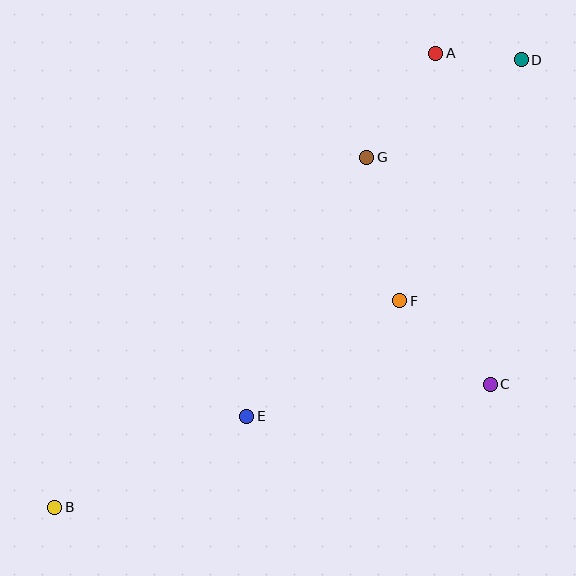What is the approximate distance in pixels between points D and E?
The distance between D and E is approximately 450 pixels.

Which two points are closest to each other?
Points A and D are closest to each other.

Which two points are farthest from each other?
Points B and D are farthest from each other.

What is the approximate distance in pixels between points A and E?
The distance between A and E is approximately 410 pixels.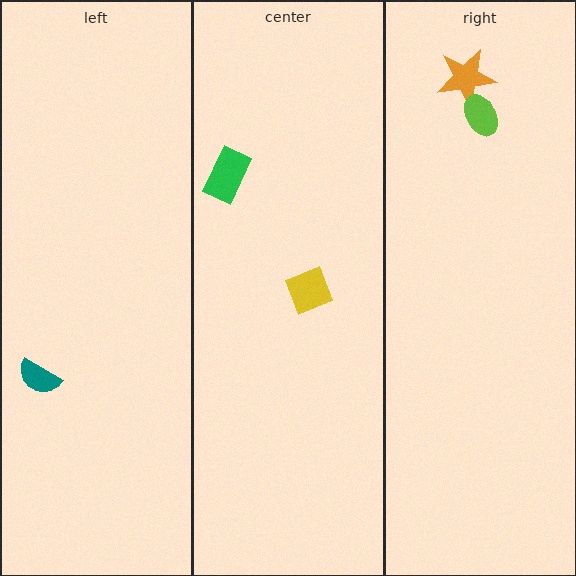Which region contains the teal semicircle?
The left region.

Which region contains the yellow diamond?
The center region.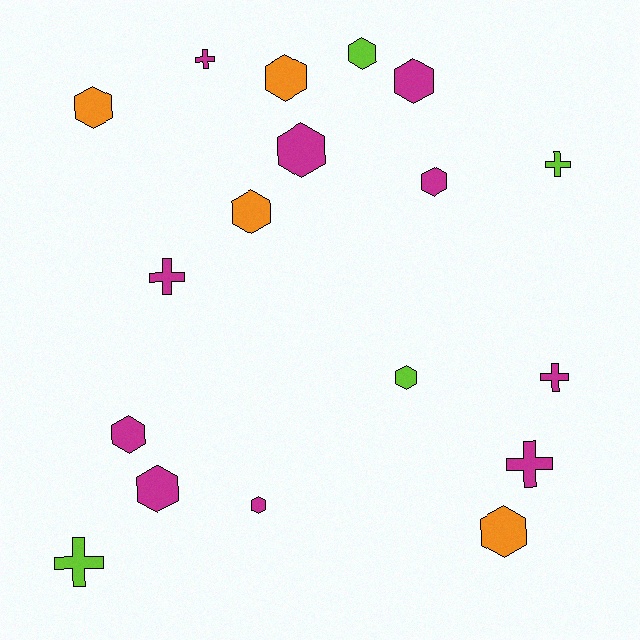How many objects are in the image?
There are 18 objects.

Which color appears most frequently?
Magenta, with 10 objects.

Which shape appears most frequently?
Hexagon, with 12 objects.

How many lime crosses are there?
There are 2 lime crosses.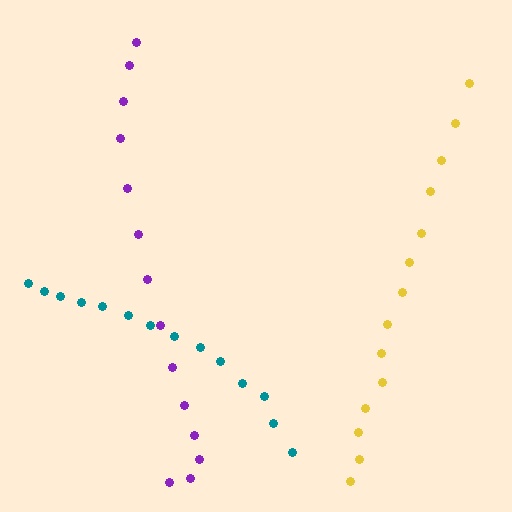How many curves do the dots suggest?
There are 3 distinct paths.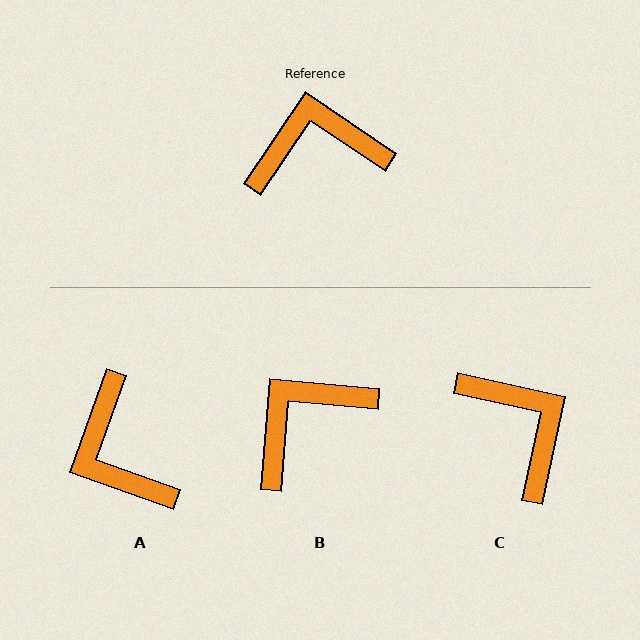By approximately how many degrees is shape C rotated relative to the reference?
Approximately 68 degrees clockwise.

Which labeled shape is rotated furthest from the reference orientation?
A, about 104 degrees away.